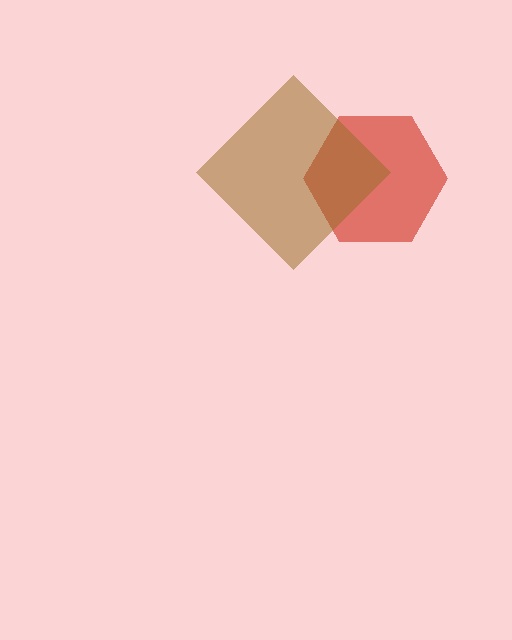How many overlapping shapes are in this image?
There are 2 overlapping shapes in the image.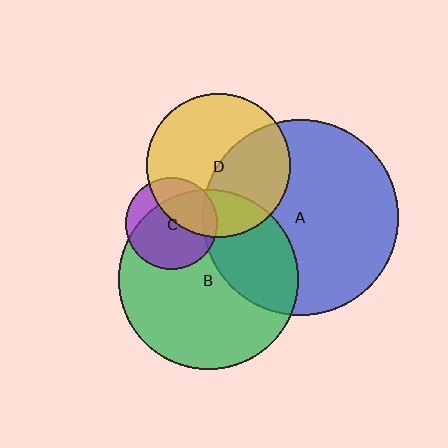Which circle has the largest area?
Circle A (blue).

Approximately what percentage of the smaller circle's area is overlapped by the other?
Approximately 75%.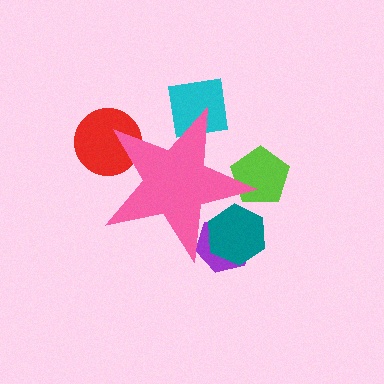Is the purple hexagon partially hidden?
Yes, the purple hexagon is partially hidden behind the pink star.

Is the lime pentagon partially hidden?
Yes, the lime pentagon is partially hidden behind the pink star.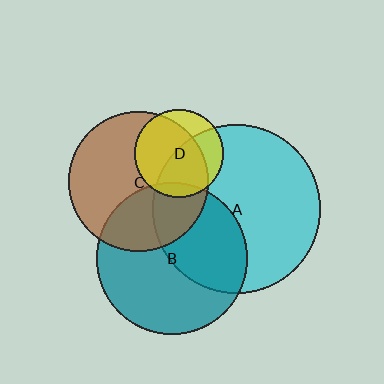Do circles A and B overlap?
Yes.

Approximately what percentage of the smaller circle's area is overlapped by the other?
Approximately 45%.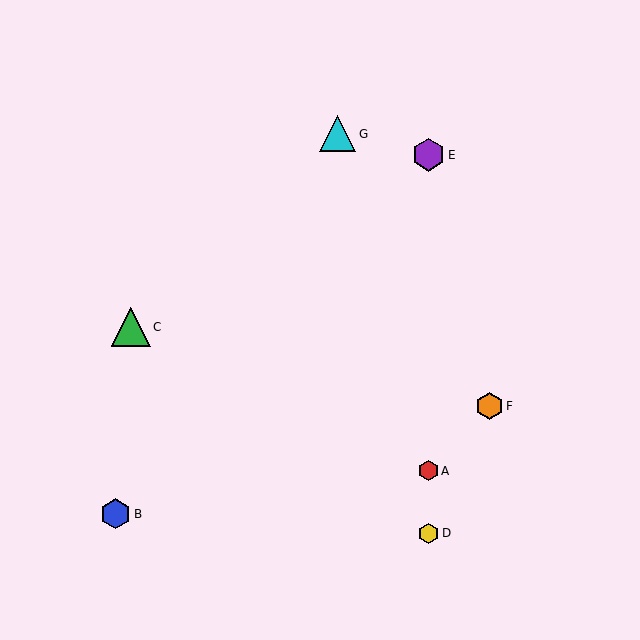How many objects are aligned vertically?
3 objects (A, D, E) are aligned vertically.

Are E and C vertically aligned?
No, E is at x≈428 and C is at x≈131.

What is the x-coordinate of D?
Object D is at x≈428.